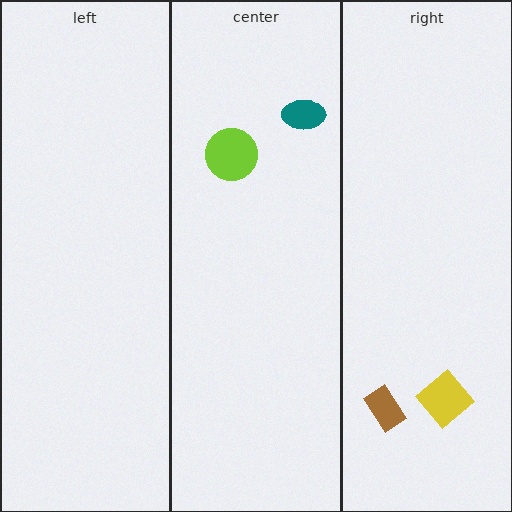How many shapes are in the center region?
2.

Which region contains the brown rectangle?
The right region.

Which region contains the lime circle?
The center region.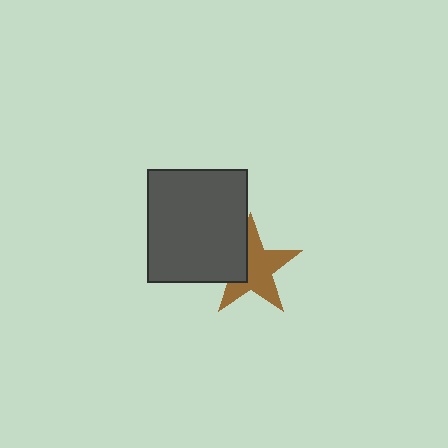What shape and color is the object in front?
The object in front is a dark gray rectangle.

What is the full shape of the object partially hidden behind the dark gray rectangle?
The partially hidden object is a brown star.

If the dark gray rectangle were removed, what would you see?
You would see the complete brown star.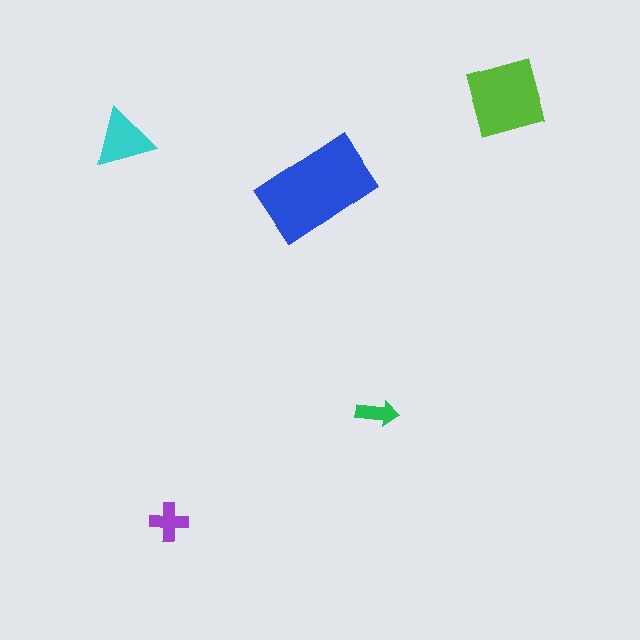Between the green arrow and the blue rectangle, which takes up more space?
The blue rectangle.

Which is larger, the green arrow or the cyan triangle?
The cyan triangle.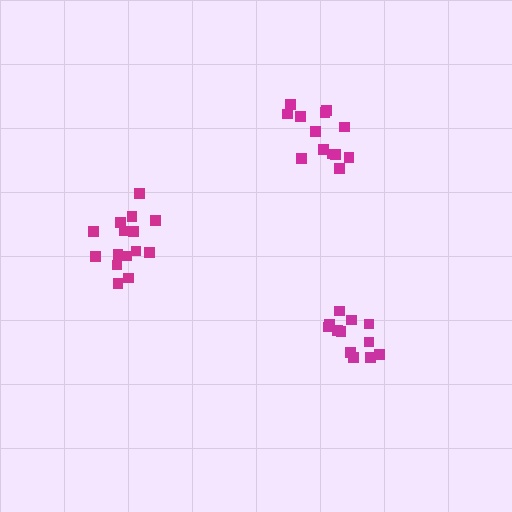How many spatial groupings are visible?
There are 3 spatial groupings.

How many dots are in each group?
Group 1: 13 dots, Group 2: 15 dots, Group 3: 12 dots (40 total).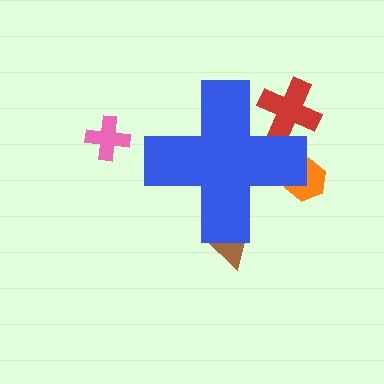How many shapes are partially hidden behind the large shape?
3 shapes are partially hidden.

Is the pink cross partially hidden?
No, the pink cross is fully visible.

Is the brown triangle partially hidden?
Yes, the brown triangle is partially hidden behind the blue cross.